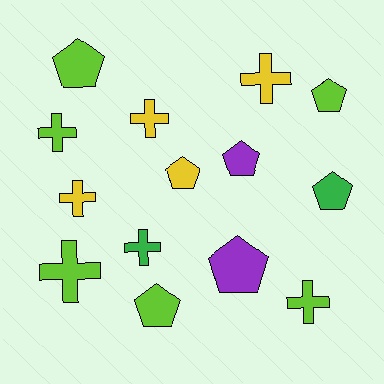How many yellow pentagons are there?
There is 1 yellow pentagon.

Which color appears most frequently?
Lime, with 6 objects.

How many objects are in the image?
There are 14 objects.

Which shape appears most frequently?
Cross, with 7 objects.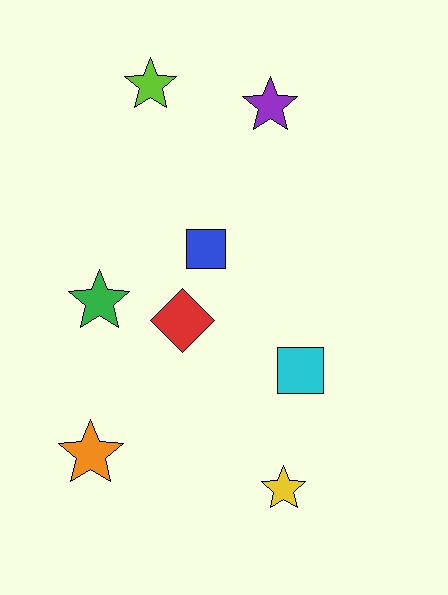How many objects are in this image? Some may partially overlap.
There are 8 objects.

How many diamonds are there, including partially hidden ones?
There is 1 diamond.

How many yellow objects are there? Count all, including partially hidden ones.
There is 1 yellow object.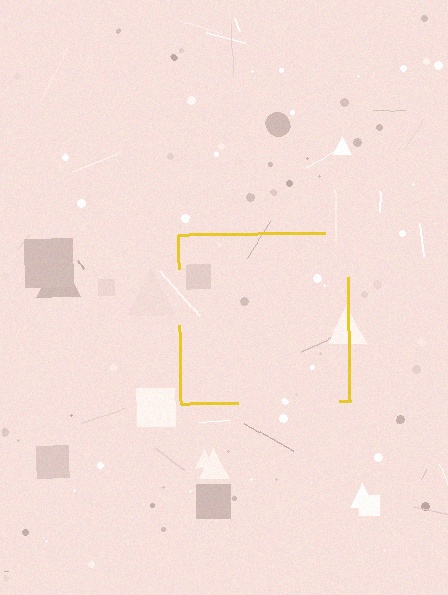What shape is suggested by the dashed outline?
The dashed outline suggests a square.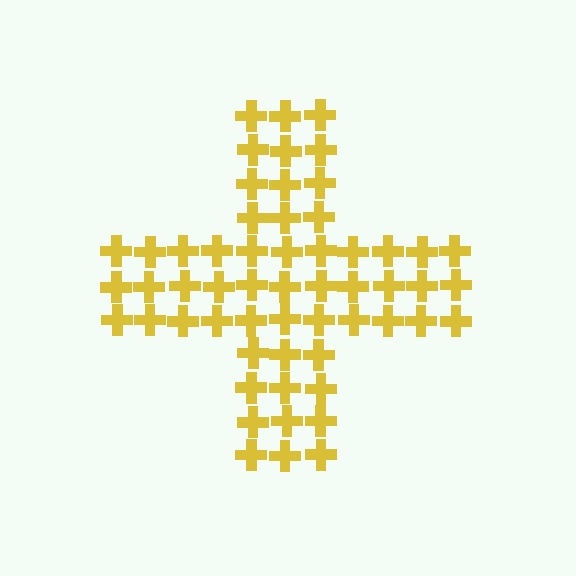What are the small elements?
The small elements are crosses.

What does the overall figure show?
The overall figure shows a cross.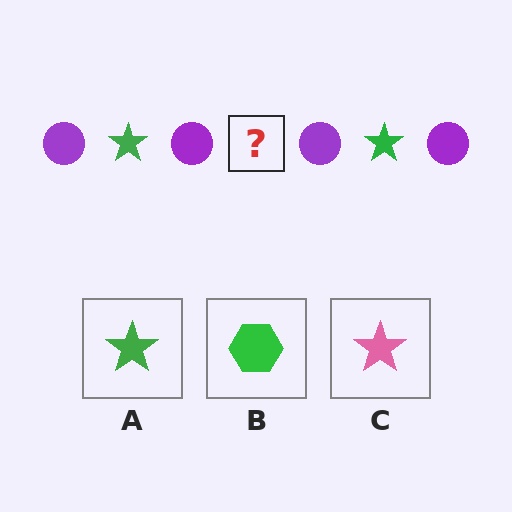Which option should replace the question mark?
Option A.